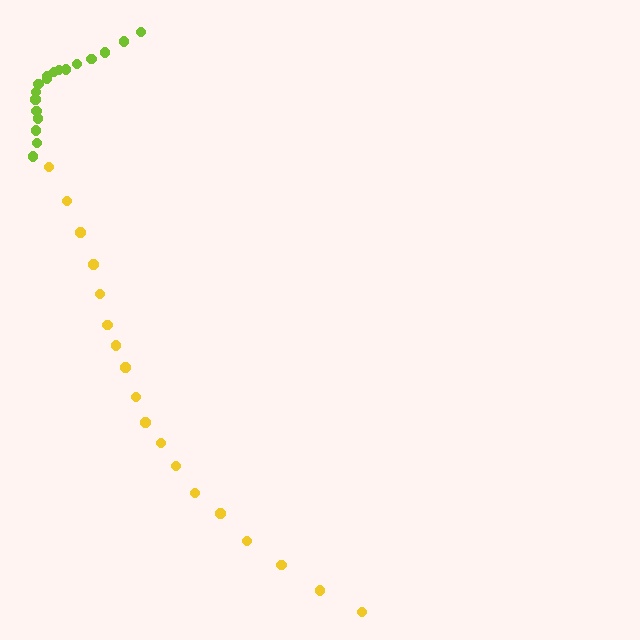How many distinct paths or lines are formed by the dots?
There are 2 distinct paths.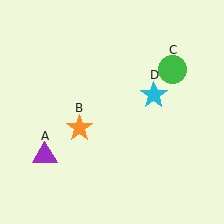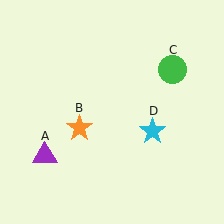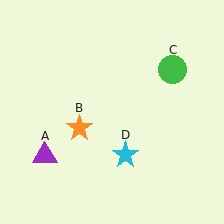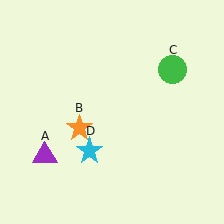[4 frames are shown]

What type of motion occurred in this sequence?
The cyan star (object D) rotated clockwise around the center of the scene.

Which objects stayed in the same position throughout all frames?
Purple triangle (object A) and orange star (object B) and green circle (object C) remained stationary.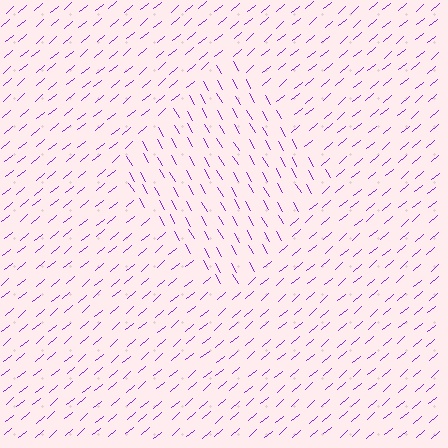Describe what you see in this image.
The image is filled with small purple line segments. A diamond region in the image has lines oriented differently from the surrounding lines, creating a visible texture boundary.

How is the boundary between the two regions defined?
The boundary is defined purely by a change in line orientation (approximately 79 degrees difference). All lines are the same color and thickness.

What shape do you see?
I see a diamond.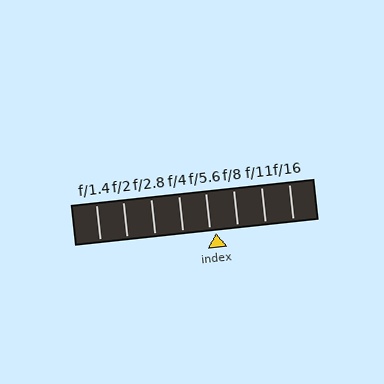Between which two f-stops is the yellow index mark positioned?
The index mark is between f/5.6 and f/8.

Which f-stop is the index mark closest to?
The index mark is closest to f/5.6.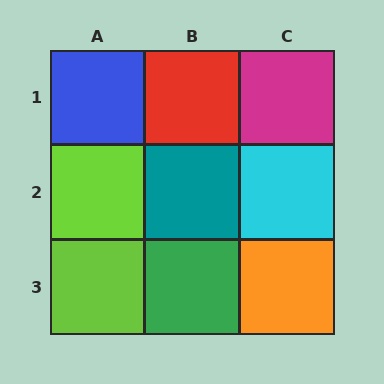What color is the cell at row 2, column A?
Lime.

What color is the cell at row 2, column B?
Teal.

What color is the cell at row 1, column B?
Red.